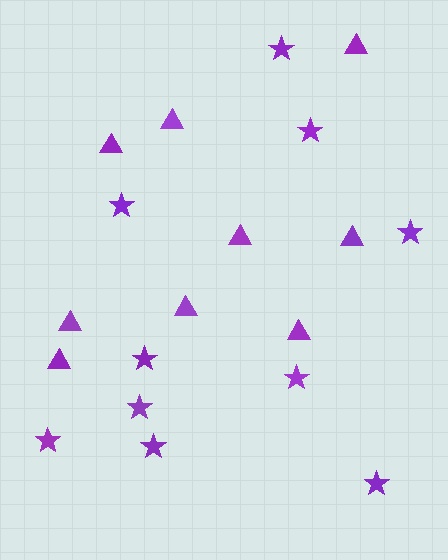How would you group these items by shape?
There are 2 groups: one group of stars (10) and one group of triangles (9).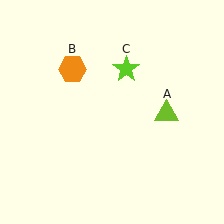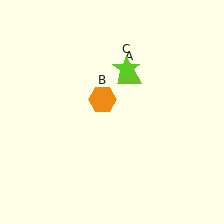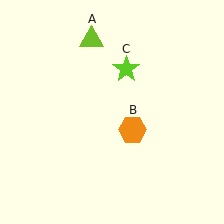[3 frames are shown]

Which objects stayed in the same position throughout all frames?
Lime star (object C) remained stationary.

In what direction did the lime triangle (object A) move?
The lime triangle (object A) moved up and to the left.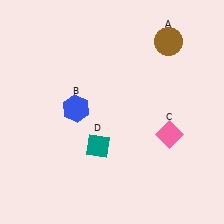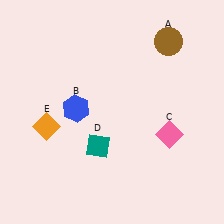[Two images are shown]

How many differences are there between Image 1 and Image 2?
There is 1 difference between the two images.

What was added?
An orange diamond (E) was added in Image 2.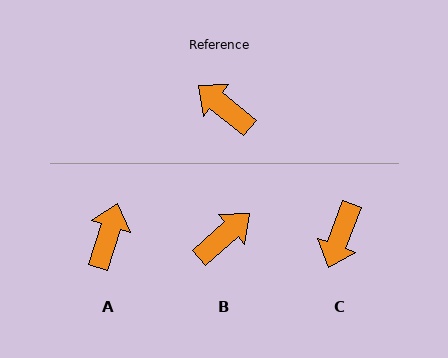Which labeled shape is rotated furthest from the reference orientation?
C, about 109 degrees away.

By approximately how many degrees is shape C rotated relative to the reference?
Approximately 109 degrees counter-clockwise.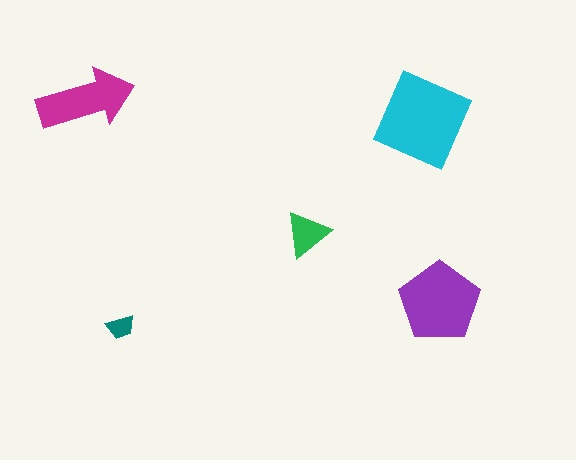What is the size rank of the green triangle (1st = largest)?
4th.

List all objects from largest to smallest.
The cyan diamond, the purple pentagon, the magenta arrow, the green triangle, the teal trapezoid.